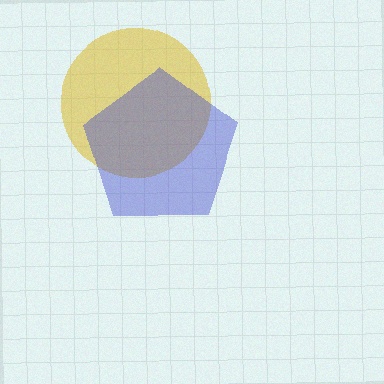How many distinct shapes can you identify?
There are 2 distinct shapes: a yellow circle, a blue pentagon.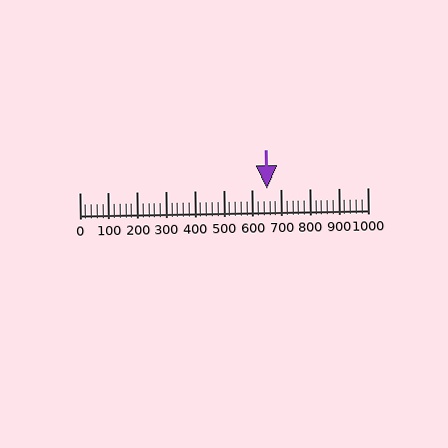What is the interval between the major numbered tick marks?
The major tick marks are spaced 100 units apart.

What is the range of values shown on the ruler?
The ruler shows values from 0 to 1000.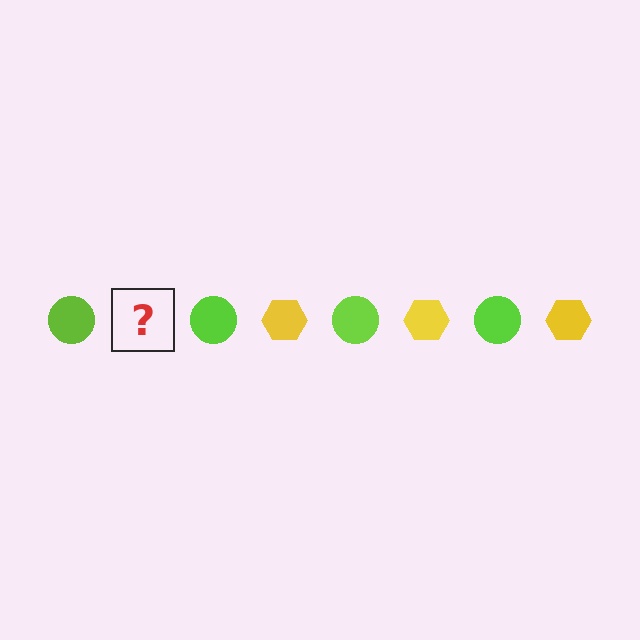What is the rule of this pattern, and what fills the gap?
The rule is that the pattern alternates between lime circle and yellow hexagon. The gap should be filled with a yellow hexagon.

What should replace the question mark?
The question mark should be replaced with a yellow hexagon.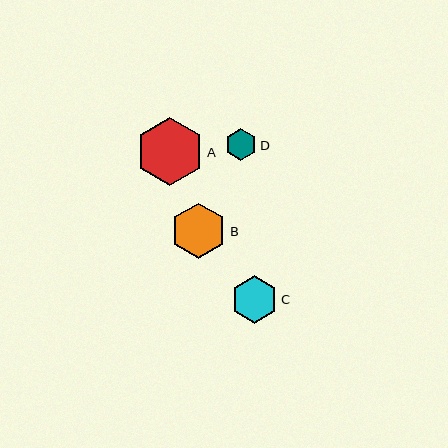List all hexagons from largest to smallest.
From largest to smallest: A, B, C, D.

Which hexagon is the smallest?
Hexagon D is the smallest with a size of approximately 32 pixels.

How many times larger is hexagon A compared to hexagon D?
Hexagon A is approximately 2.1 times the size of hexagon D.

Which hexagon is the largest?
Hexagon A is the largest with a size of approximately 68 pixels.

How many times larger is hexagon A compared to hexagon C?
Hexagon A is approximately 1.4 times the size of hexagon C.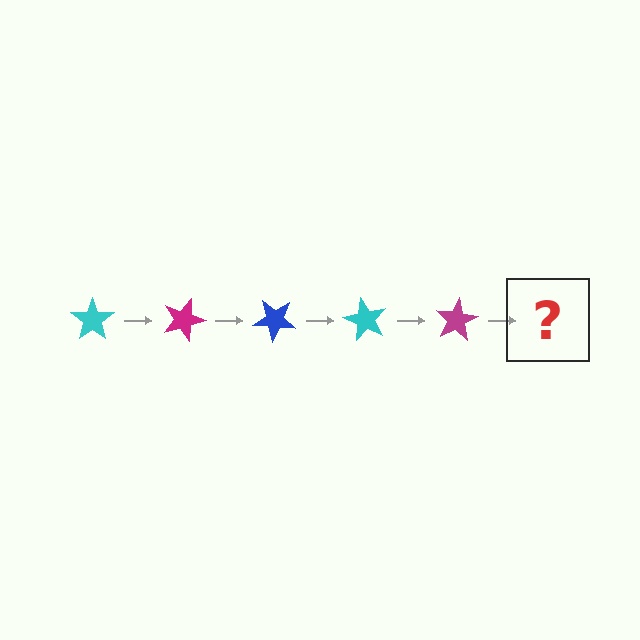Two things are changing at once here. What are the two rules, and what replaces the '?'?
The two rules are that it rotates 20 degrees each step and the color cycles through cyan, magenta, and blue. The '?' should be a blue star, rotated 100 degrees from the start.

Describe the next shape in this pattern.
It should be a blue star, rotated 100 degrees from the start.